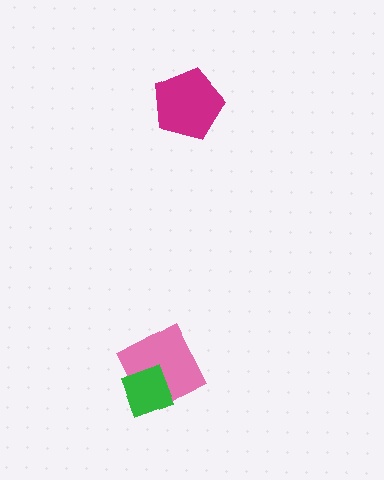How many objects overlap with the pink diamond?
1 object overlaps with the pink diamond.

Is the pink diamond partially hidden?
Yes, it is partially covered by another shape.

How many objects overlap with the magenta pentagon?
0 objects overlap with the magenta pentagon.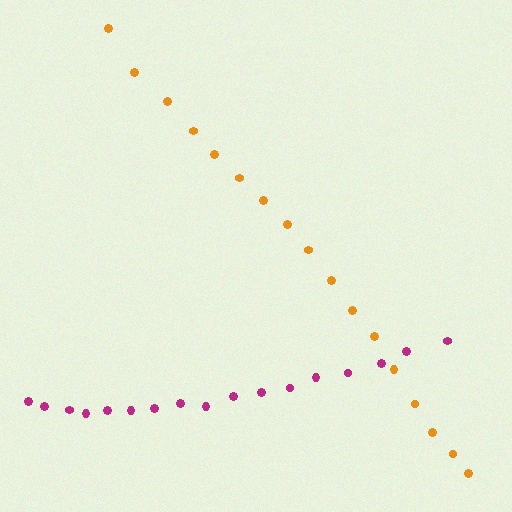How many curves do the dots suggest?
There are 2 distinct paths.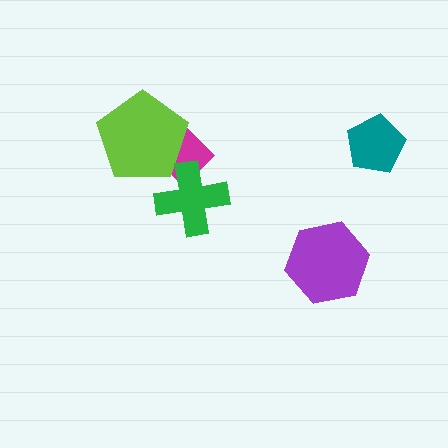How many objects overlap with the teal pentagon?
0 objects overlap with the teal pentagon.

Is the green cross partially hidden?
No, no other shape covers it.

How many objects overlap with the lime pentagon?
1 object overlaps with the lime pentagon.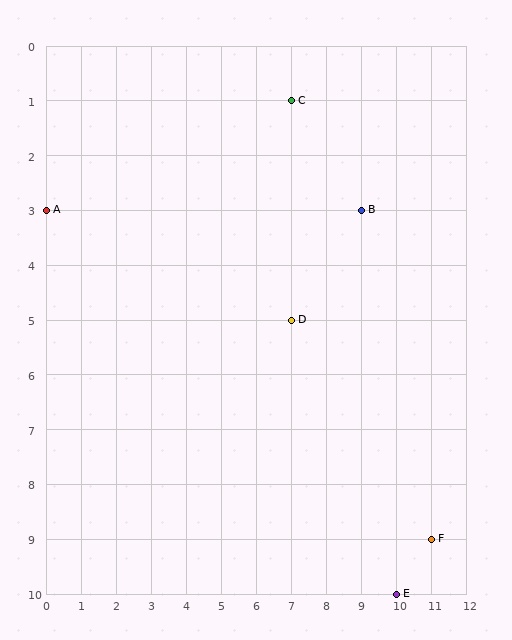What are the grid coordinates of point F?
Point F is at grid coordinates (11, 9).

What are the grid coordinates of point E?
Point E is at grid coordinates (10, 10).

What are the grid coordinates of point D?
Point D is at grid coordinates (7, 5).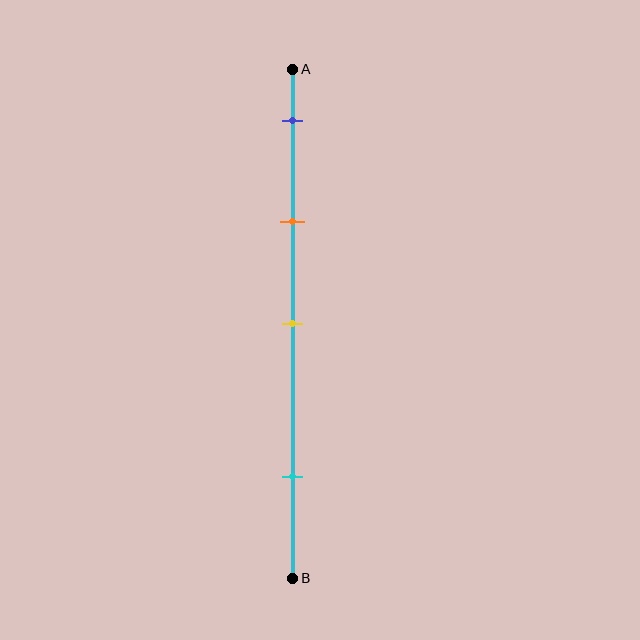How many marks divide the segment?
There are 4 marks dividing the segment.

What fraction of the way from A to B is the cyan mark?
The cyan mark is approximately 80% (0.8) of the way from A to B.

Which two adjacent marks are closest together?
The blue and orange marks are the closest adjacent pair.